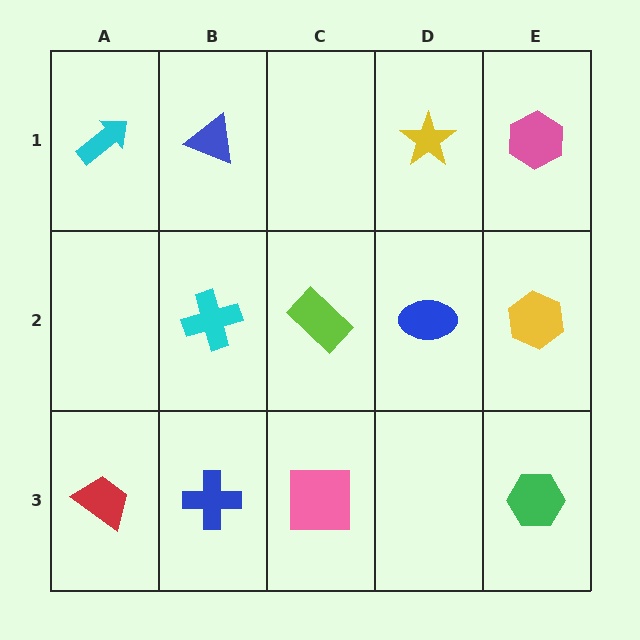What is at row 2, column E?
A yellow hexagon.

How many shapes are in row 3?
4 shapes.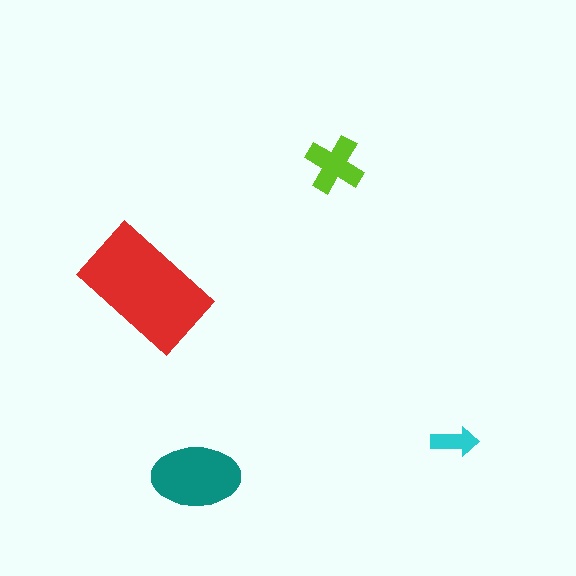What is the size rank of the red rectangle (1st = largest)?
1st.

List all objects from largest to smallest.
The red rectangle, the teal ellipse, the lime cross, the cyan arrow.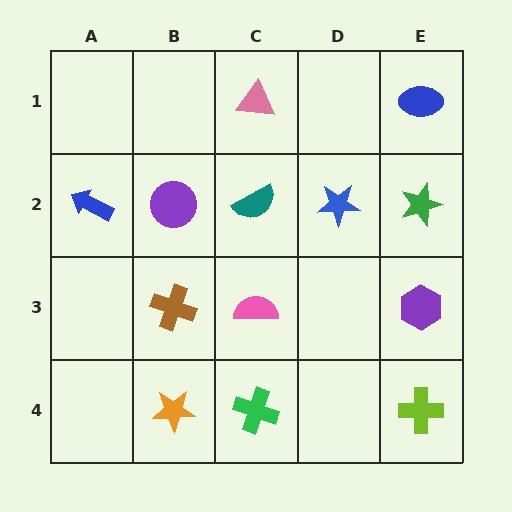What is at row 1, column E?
A blue ellipse.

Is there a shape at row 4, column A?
No, that cell is empty.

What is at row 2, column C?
A teal semicircle.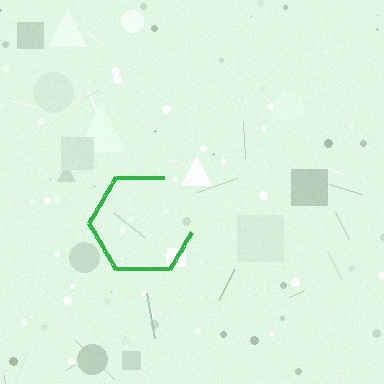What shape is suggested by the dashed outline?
The dashed outline suggests a hexagon.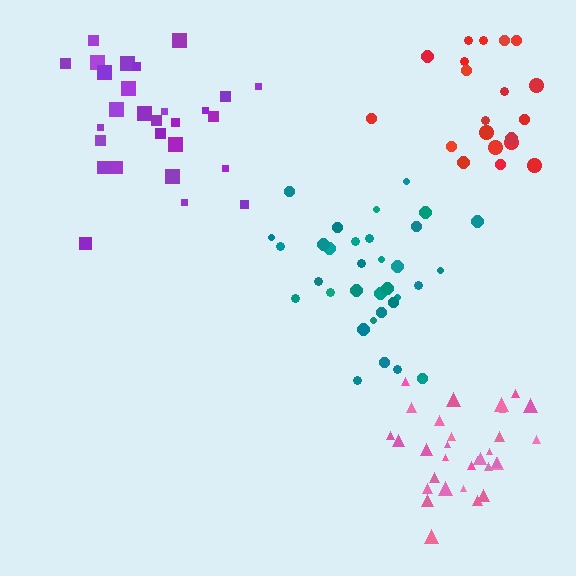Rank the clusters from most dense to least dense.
pink, purple, teal, red.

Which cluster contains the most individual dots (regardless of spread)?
Teal (33).